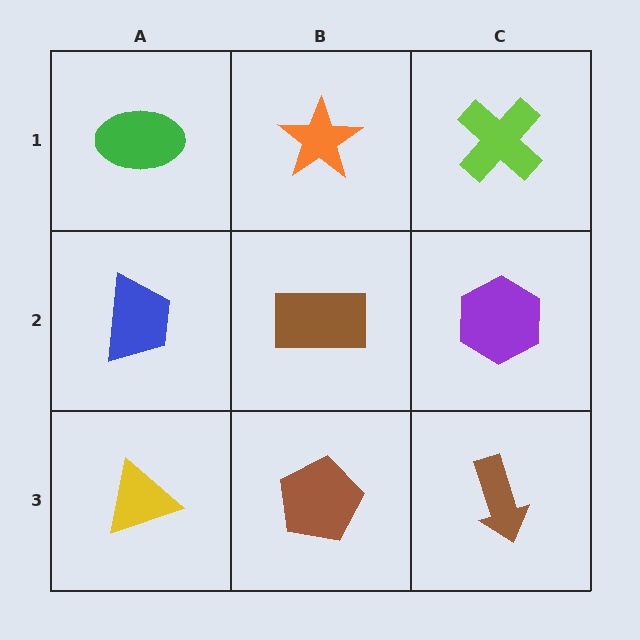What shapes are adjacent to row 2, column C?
A lime cross (row 1, column C), a brown arrow (row 3, column C), a brown rectangle (row 2, column B).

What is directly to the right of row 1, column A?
An orange star.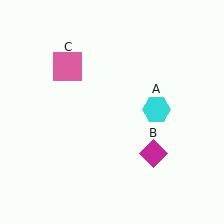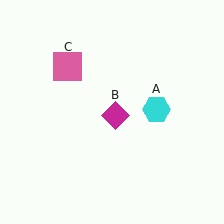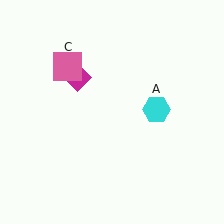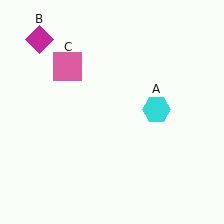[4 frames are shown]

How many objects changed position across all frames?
1 object changed position: magenta diamond (object B).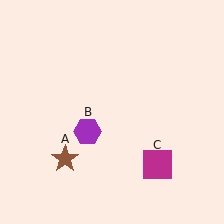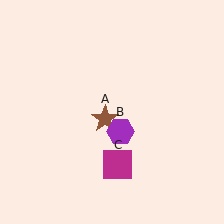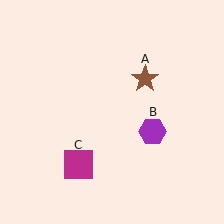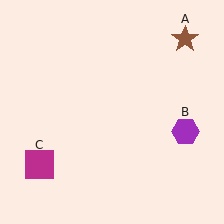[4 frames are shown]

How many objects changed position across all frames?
3 objects changed position: brown star (object A), purple hexagon (object B), magenta square (object C).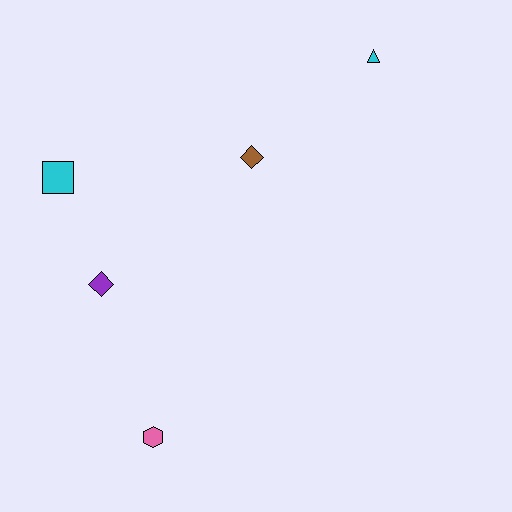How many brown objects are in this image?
There is 1 brown object.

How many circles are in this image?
There are no circles.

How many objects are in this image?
There are 5 objects.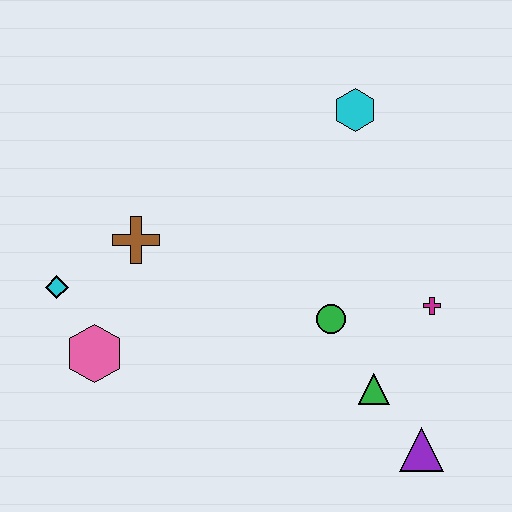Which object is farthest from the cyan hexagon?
The pink hexagon is farthest from the cyan hexagon.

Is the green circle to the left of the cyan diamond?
No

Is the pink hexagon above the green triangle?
Yes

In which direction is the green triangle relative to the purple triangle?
The green triangle is above the purple triangle.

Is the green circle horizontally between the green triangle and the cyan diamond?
Yes